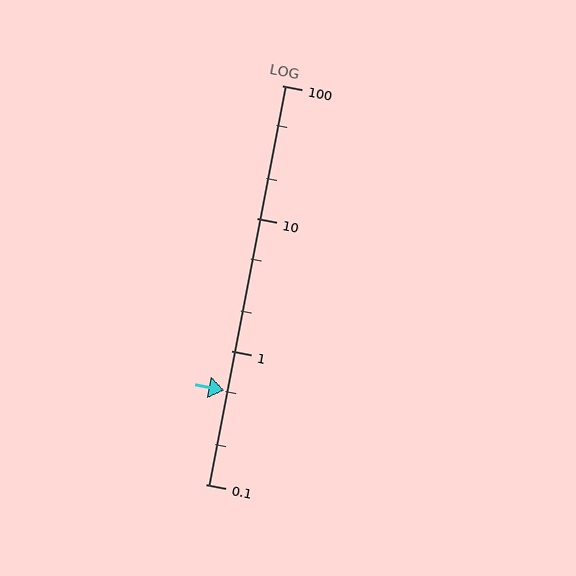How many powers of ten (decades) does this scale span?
The scale spans 3 decades, from 0.1 to 100.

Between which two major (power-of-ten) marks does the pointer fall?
The pointer is between 0.1 and 1.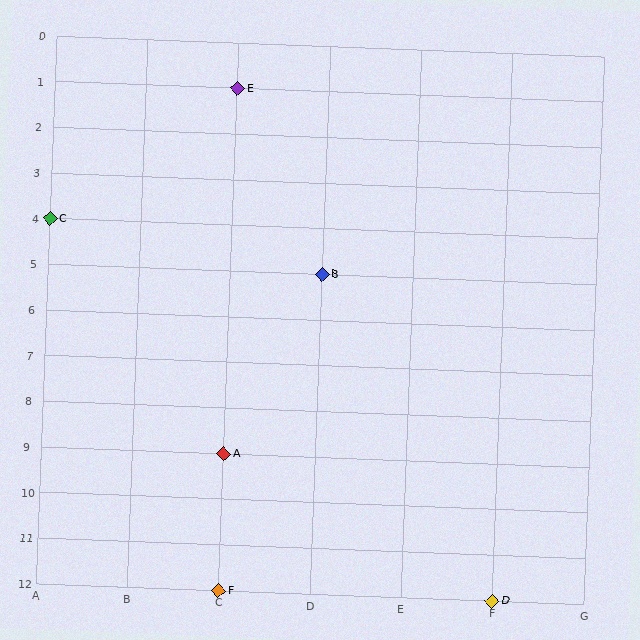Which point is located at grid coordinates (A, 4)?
Point C is at (A, 4).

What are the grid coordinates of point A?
Point A is at grid coordinates (C, 9).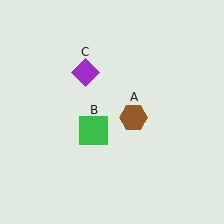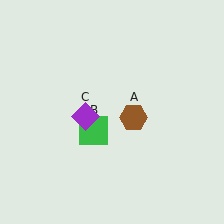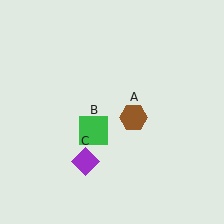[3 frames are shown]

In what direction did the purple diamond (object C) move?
The purple diamond (object C) moved down.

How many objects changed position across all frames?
1 object changed position: purple diamond (object C).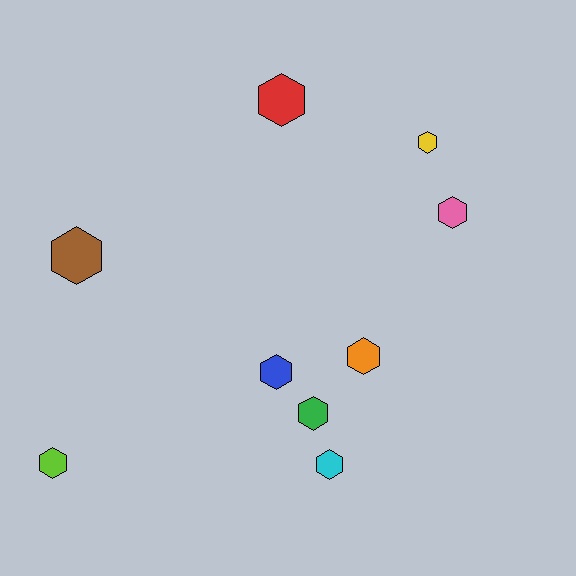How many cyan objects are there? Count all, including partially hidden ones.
There is 1 cyan object.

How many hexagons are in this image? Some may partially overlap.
There are 9 hexagons.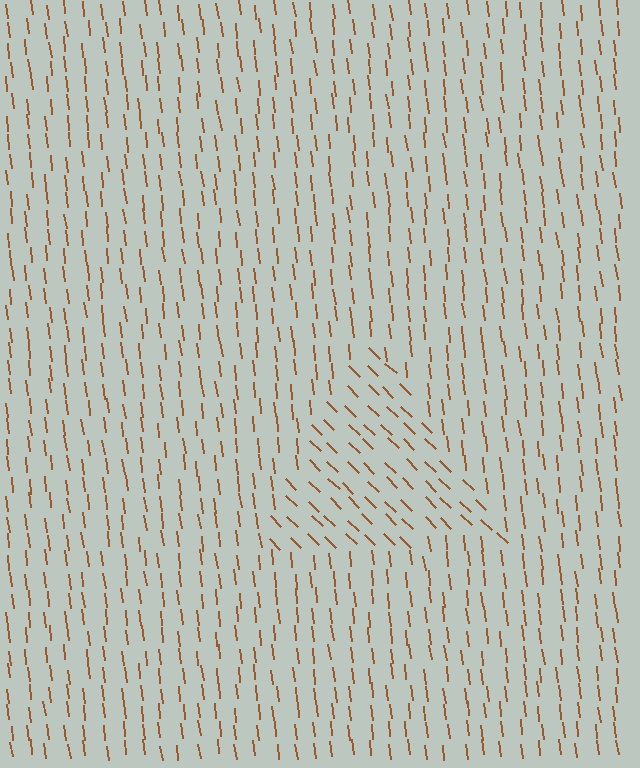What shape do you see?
I see a triangle.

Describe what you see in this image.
The image is filled with small brown line segments. A triangle region in the image has lines oriented differently from the surrounding lines, creating a visible texture boundary.